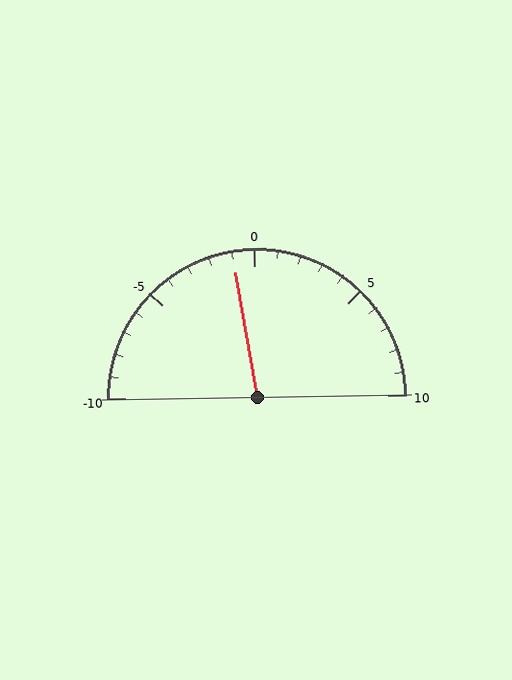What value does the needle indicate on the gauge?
The needle indicates approximately -1.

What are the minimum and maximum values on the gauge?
The gauge ranges from -10 to 10.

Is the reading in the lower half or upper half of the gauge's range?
The reading is in the lower half of the range (-10 to 10).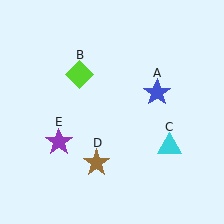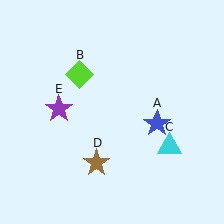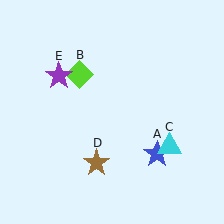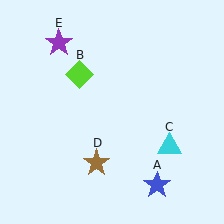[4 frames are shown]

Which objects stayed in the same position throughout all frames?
Lime diamond (object B) and cyan triangle (object C) and brown star (object D) remained stationary.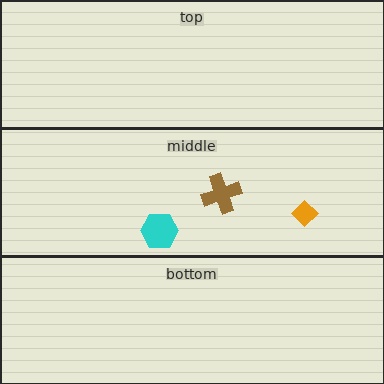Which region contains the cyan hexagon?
The middle region.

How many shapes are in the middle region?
3.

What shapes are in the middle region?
The brown cross, the orange diamond, the cyan hexagon.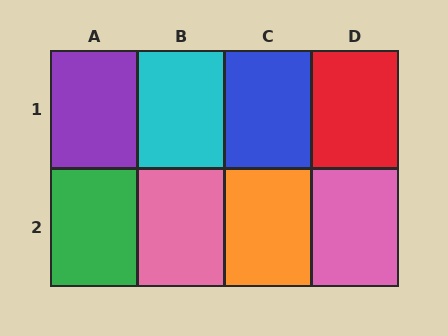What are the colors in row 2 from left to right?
Green, pink, orange, pink.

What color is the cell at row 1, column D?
Red.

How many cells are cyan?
1 cell is cyan.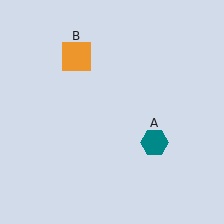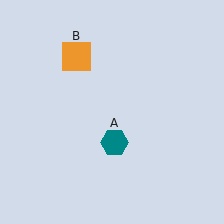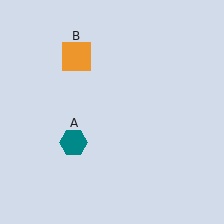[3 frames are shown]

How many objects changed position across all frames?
1 object changed position: teal hexagon (object A).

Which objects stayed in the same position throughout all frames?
Orange square (object B) remained stationary.